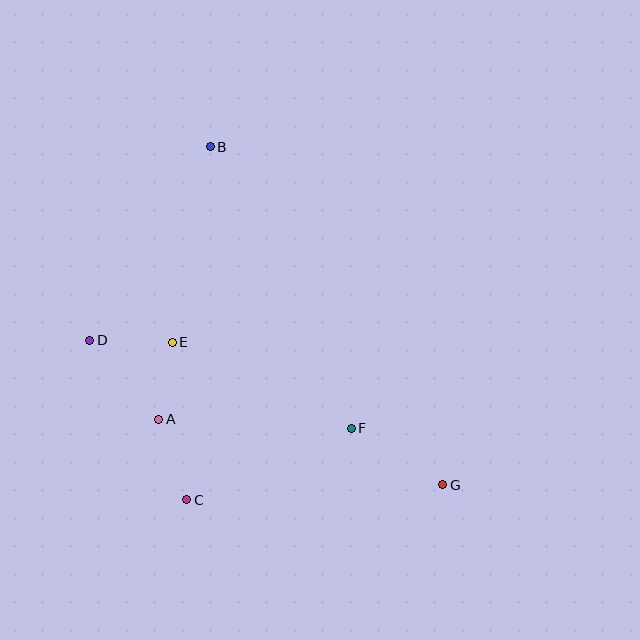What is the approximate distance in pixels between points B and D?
The distance between B and D is approximately 228 pixels.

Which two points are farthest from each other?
Points B and G are farthest from each other.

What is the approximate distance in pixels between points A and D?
The distance between A and D is approximately 105 pixels.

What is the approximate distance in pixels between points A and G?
The distance between A and G is approximately 292 pixels.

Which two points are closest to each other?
Points A and E are closest to each other.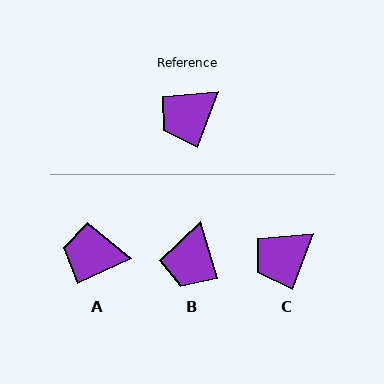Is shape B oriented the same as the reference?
No, it is off by about 38 degrees.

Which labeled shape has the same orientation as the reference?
C.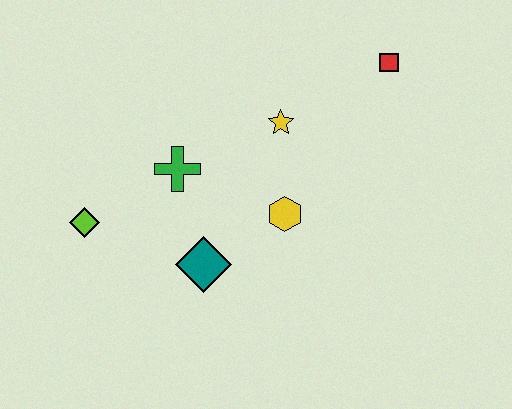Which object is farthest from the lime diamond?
The red square is farthest from the lime diamond.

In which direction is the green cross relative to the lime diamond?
The green cross is to the right of the lime diamond.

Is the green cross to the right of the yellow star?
No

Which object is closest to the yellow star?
The yellow hexagon is closest to the yellow star.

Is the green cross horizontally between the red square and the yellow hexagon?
No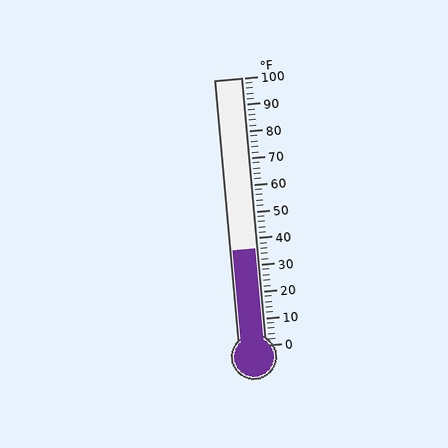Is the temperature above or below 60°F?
The temperature is below 60°F.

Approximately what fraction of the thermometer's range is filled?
The thermometer is filled to approximately 35% of its range.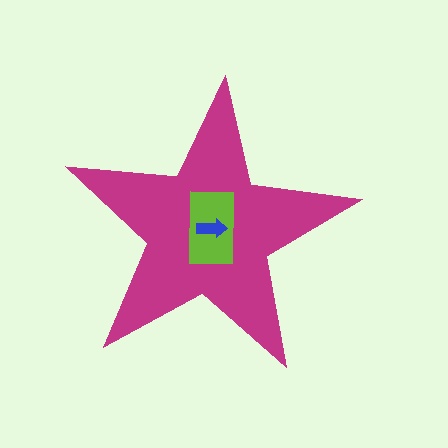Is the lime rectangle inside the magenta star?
Yes.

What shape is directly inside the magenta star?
The lime rectangle.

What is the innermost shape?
The blue arrow.